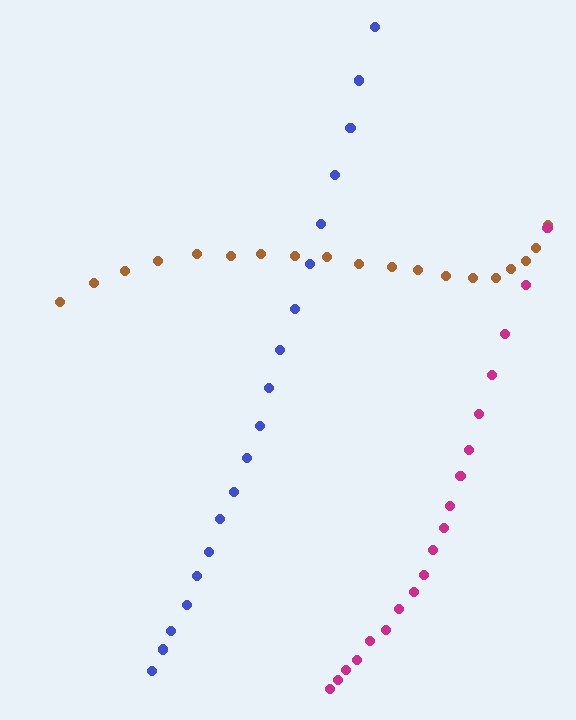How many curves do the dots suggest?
There are 3 distinct paths.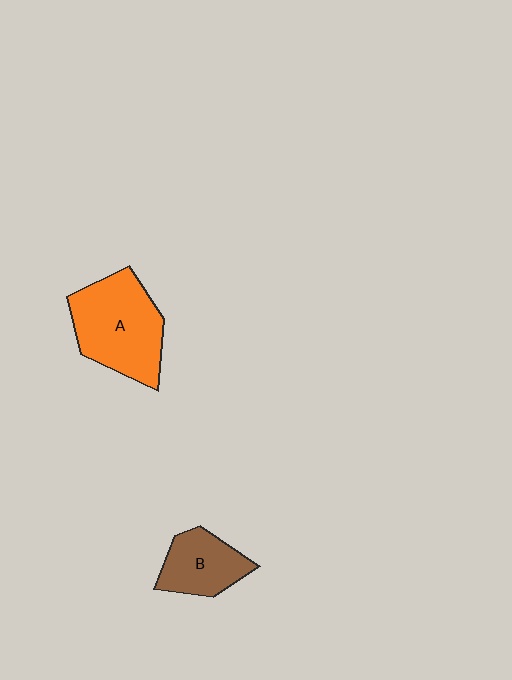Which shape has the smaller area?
Shape B (brown).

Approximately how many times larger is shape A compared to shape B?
Approximately 1.7 times.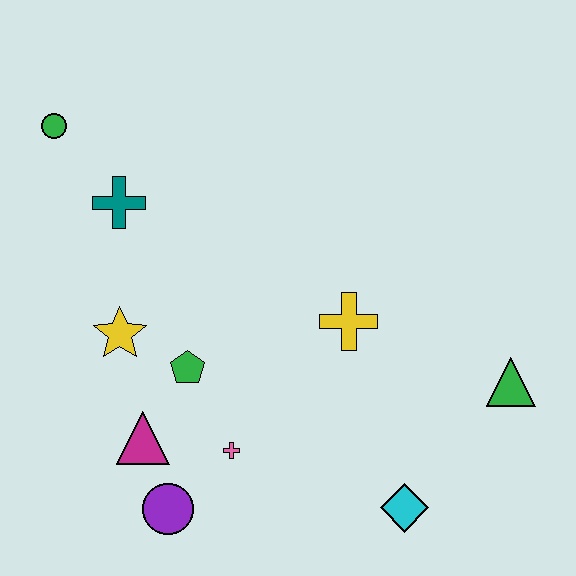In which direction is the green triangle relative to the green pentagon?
The green triangle is to the right of the green pentagon.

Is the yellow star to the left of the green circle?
No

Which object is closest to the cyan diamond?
The green triangle is closest to the cyan diamond.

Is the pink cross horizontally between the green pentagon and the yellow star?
No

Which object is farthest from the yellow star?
The green triangle is farthest from the yellow star.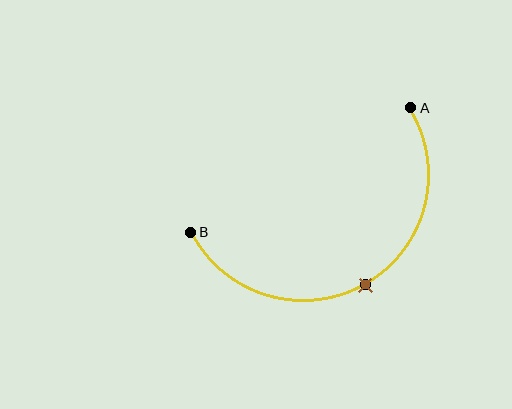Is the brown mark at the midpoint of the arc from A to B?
Yes. The brown mark lies on the arc at equal arc-length from both A and B — it is the arc midpoint.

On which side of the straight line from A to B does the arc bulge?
The arc bulges below the straight line connecting A and B.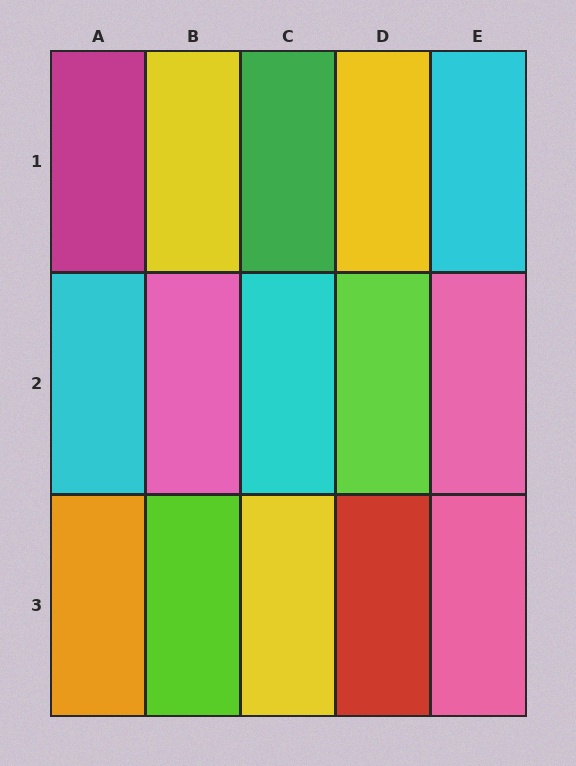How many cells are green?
1 cell is green.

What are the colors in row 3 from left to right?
Orange, lime, yellow, red, pink.